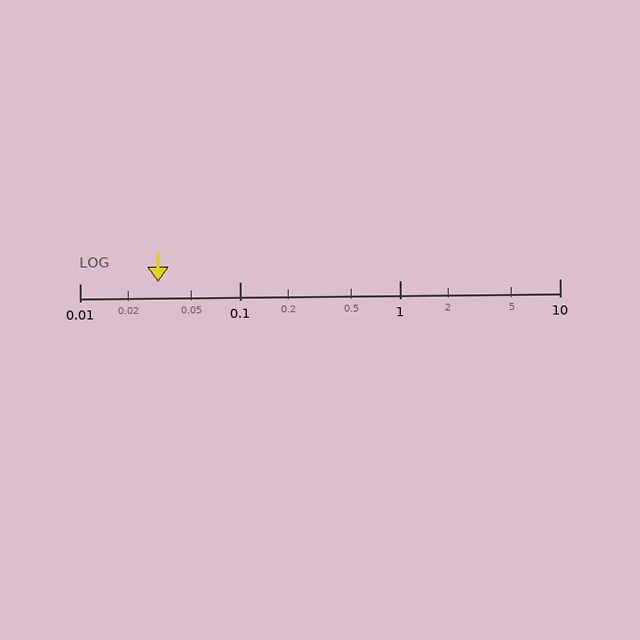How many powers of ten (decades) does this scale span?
The scale spans 3 decades, from 0.01 to 10.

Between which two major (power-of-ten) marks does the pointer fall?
The pointer is between 0.01 and 0.1.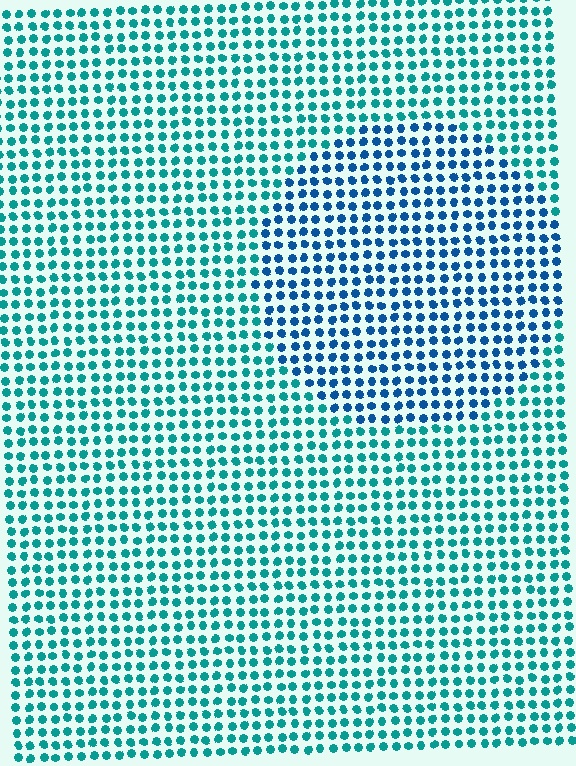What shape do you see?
I see a circle.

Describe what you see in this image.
The image is filled with small teal elements in a uniform arrangement. A circle-shaped region is visible where the elements are tinted to a slightly different hue, forming a subtle color boundary.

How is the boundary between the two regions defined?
The boundary is defined purely by a slight shift in hue (about 33 degrees). Spacing, size, and orientation are identical on both sides.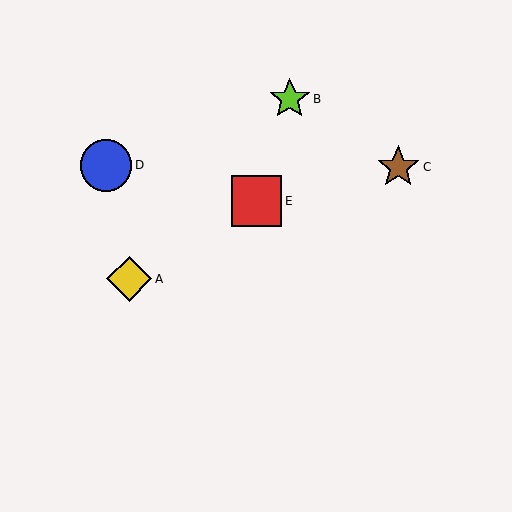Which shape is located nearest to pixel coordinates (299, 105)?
The lime star (labeled B) at (290, 99) is nearest to that location.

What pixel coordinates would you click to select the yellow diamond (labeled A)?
Click at (129, 279) to select the yellow diamond A.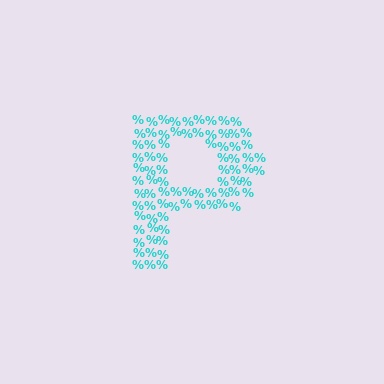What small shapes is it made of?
It is made of small percent signs.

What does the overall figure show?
The overall figure shows the letter P.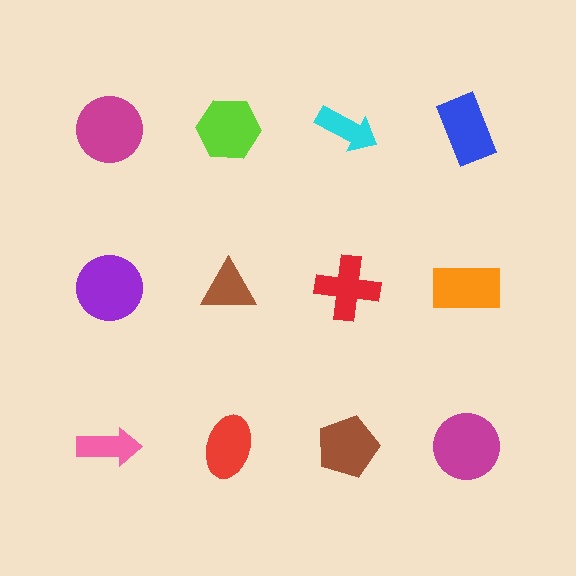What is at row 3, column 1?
A pink arrow.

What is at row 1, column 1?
A magenta circle.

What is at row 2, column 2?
A brown triangle.